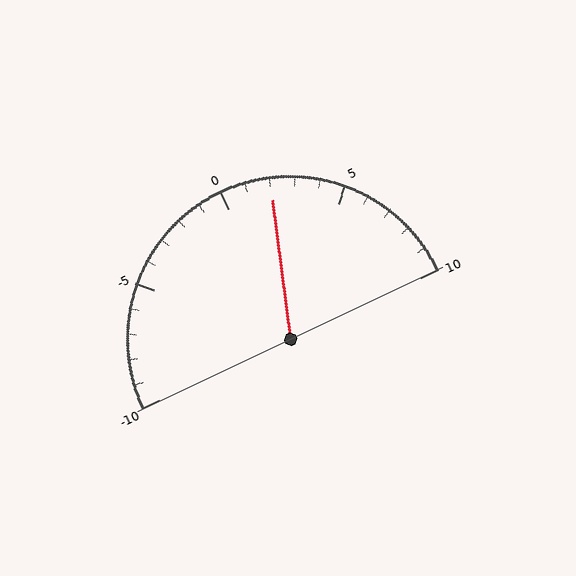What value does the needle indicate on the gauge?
The needle indicates approximately 2.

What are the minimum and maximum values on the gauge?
The gauge ranges from -10 to 10.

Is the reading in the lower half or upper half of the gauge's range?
The reading is in the upper half of the range (-10 to 10).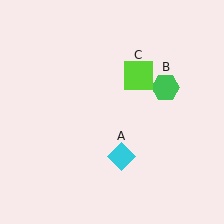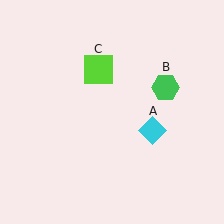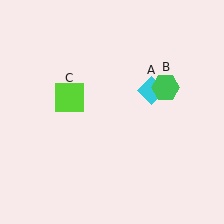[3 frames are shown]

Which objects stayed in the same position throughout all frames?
Green hexagon (object B) remained stationary.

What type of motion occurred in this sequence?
The cyan diamond (object A), lime square (object C) rotated counterclockwise around the center of the scene.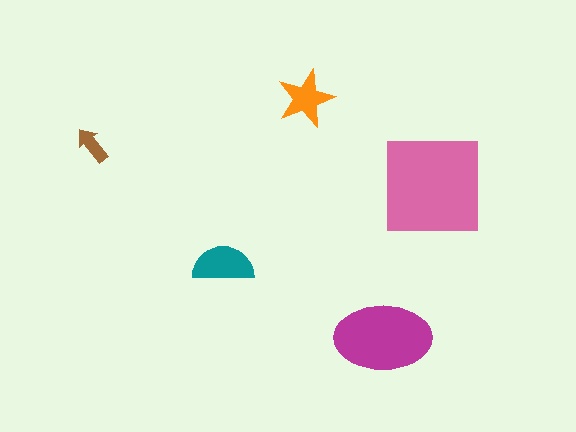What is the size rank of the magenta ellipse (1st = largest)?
2nd.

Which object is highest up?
The orange star is topmost.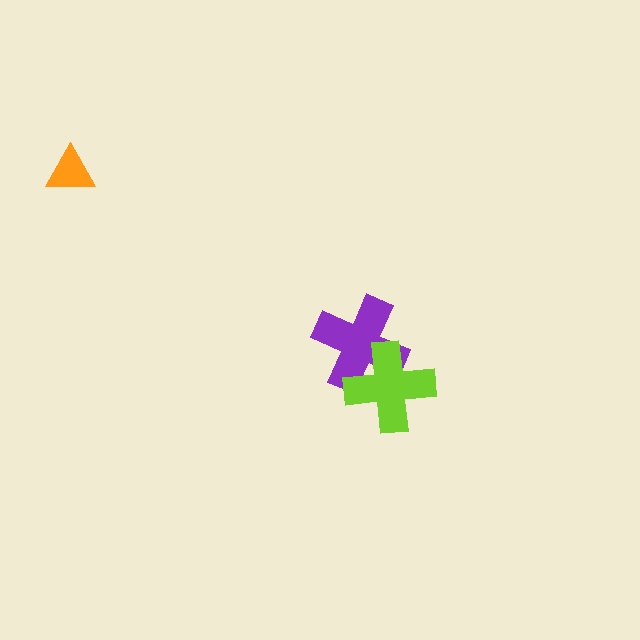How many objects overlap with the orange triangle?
0 objects overlap with the orange triangle.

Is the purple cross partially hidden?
Yes, it is partially covered by another shape.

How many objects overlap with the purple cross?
1 object overlaps with the purple cross.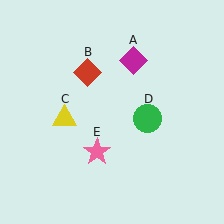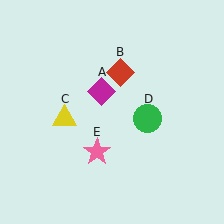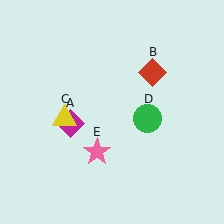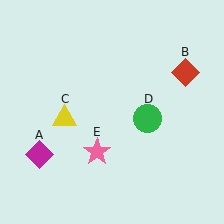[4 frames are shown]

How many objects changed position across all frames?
2 objects changed position: magenta diamond (object A), red diamond (object B).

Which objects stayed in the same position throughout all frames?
Yellow triangle (object C) and green circle (object D) and pink star (object E) remained stationary.